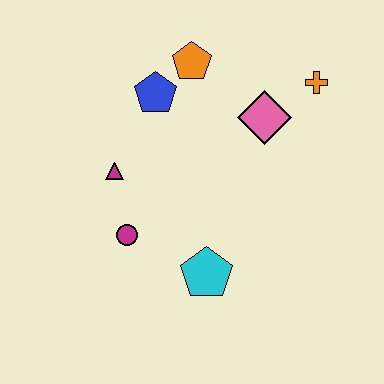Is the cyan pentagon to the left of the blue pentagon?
No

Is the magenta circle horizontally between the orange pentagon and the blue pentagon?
No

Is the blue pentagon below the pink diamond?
No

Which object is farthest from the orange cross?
The magenta circle is farthest from the orange cross.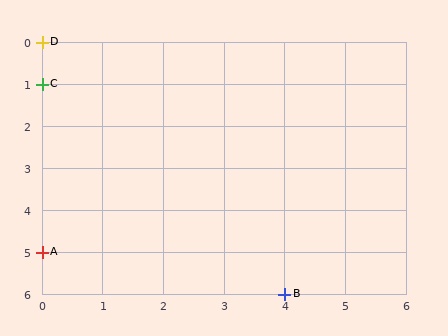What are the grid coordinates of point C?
Point C is at grid coordinates (0, 1).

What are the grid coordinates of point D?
Point D is at grid coordinates (0, 0).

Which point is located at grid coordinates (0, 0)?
Point D is at (0, 0).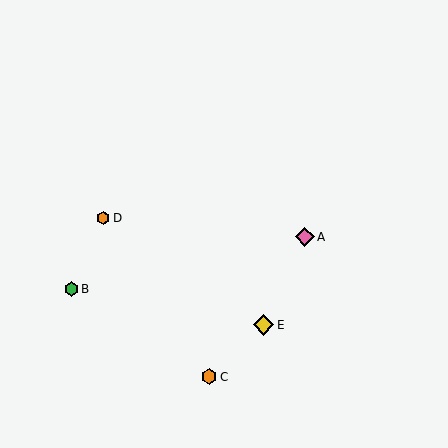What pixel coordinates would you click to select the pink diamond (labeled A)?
Click at (305, 237) to select the pink diamond A.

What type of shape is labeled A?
Shape A is a pink diamond.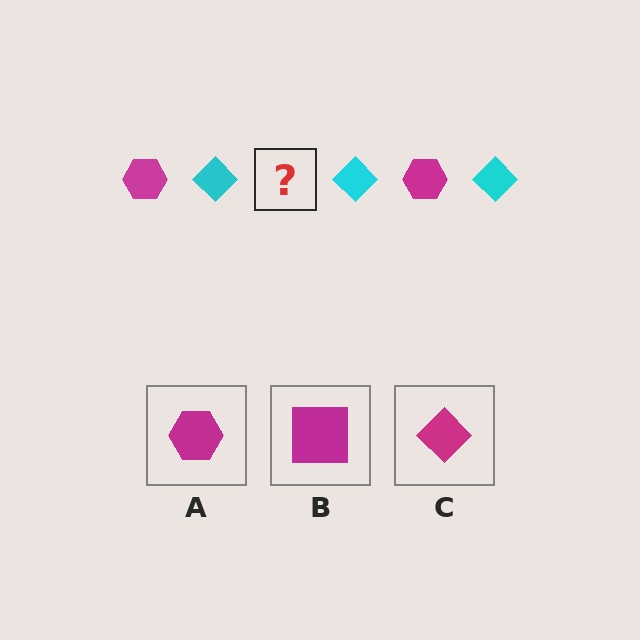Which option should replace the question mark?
Option A.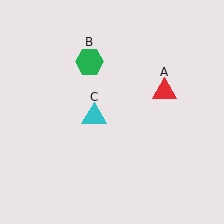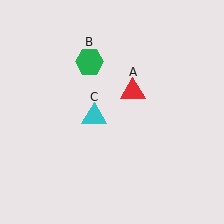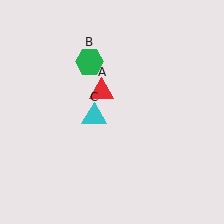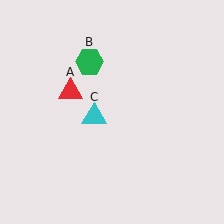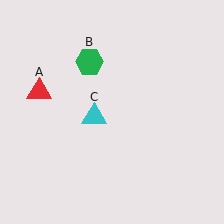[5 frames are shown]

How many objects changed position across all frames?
1 object changed position: red triangle (object A).